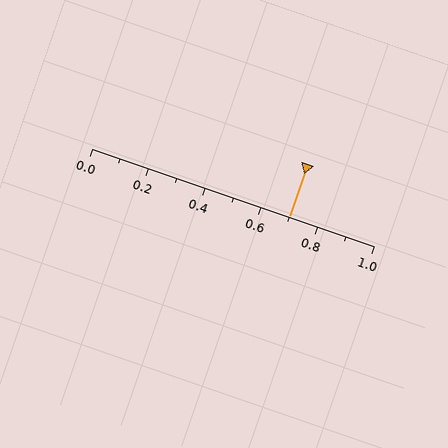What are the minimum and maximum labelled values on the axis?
The axis runs from 0.0 to 1.0.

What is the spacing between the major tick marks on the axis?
The major ticks are spaced 0.2 apart.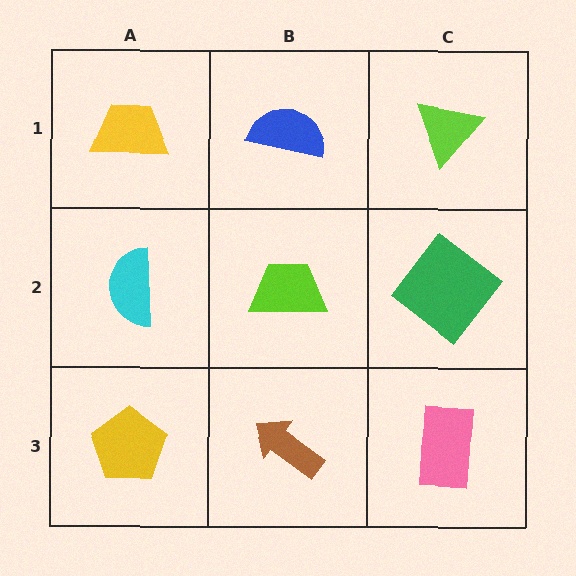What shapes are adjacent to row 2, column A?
A yellow trapezoid (row 1, column A), a yellow pentagon (row 3, column A), a lime trapezoid (row 2, column B).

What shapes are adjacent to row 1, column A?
A cyan semicircle (row 2, column A), a blue semicircle (row 1, column B).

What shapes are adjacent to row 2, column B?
A blue semicircle (row 1, column B), a brown arrow (row 3, column B), a cyan semicircle (row 2, column A), a green diamond (row 2, column C).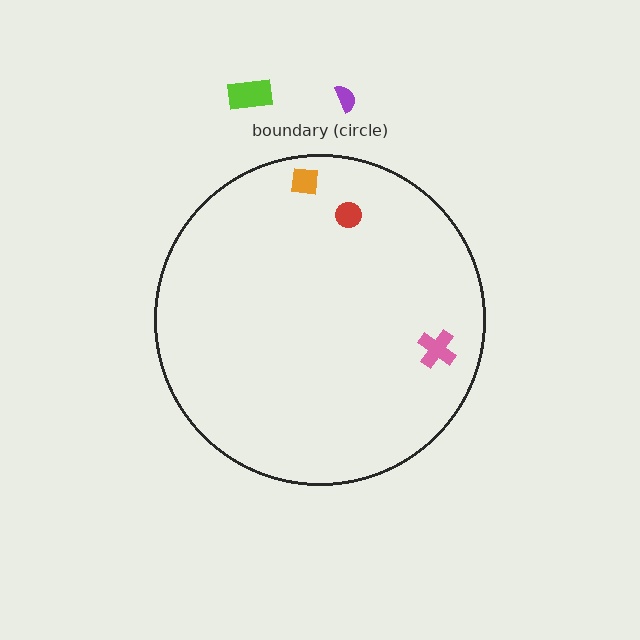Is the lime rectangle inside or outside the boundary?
Outside.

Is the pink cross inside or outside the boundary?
Inside.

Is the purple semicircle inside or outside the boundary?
Outside.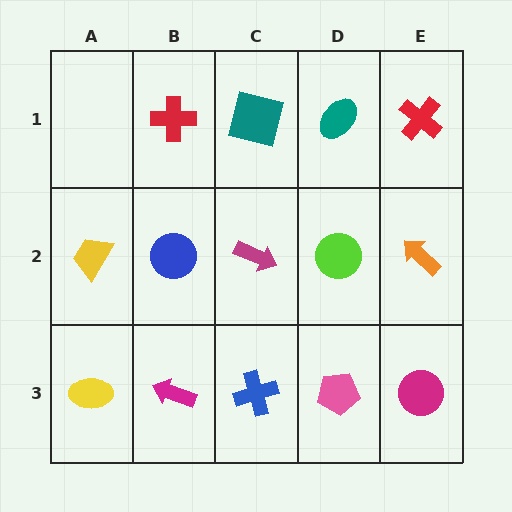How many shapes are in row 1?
4 shapes.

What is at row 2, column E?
An orange arrow.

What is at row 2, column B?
A blue circle.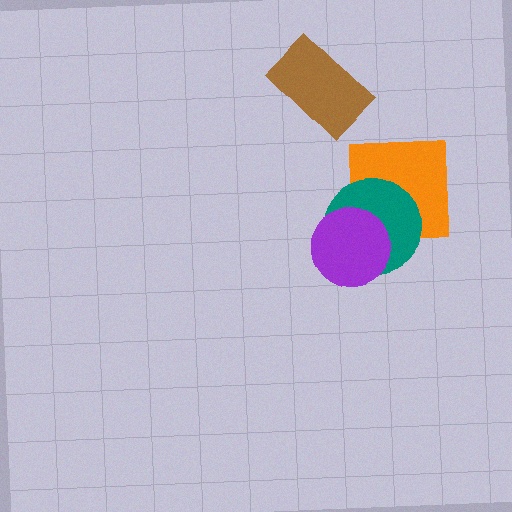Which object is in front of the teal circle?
The purple circle is in front of the teal circle.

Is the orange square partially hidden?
Yes, it is partially covered by another shape.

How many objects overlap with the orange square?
2 objects overlap with the orange square.